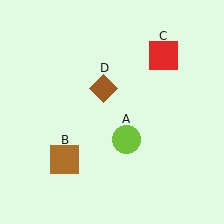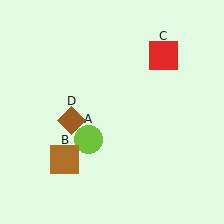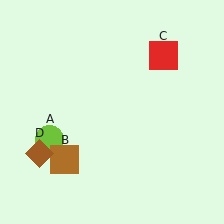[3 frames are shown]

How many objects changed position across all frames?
2 objects changed position: lime circle (object A), brown diamond (object D).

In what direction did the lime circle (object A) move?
The lime circle (object A) moved left.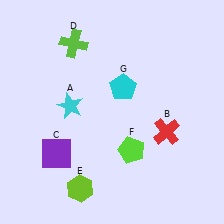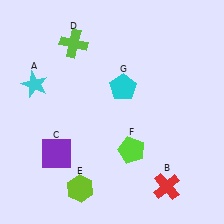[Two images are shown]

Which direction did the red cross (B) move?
The red cross (B) moved down.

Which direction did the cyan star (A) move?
The cyan star (A) moved left.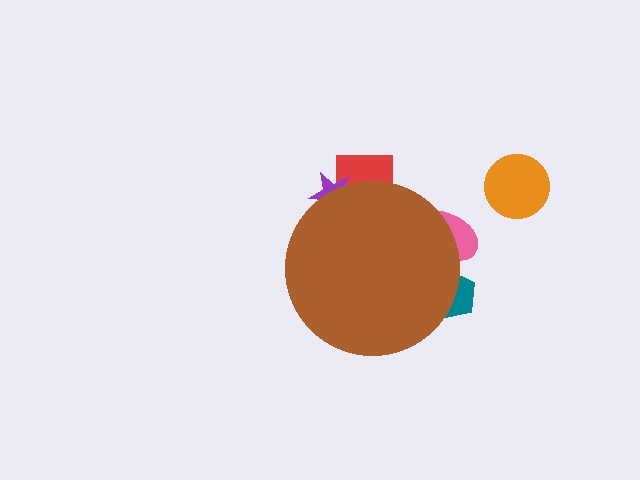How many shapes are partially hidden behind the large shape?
4 shapes are partially hidden.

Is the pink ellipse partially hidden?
Yes, the pink ellipse is partially hidden behind the brown circle.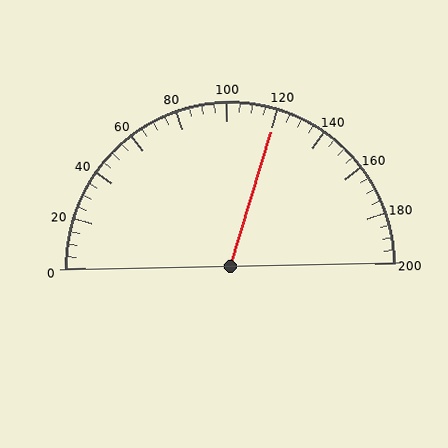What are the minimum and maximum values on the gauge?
The gauge ranges from 0 to 200.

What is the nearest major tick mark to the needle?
The nearest major tick mark is 120.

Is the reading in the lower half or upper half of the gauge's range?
The reading is in the upper half of the range (0 to 200).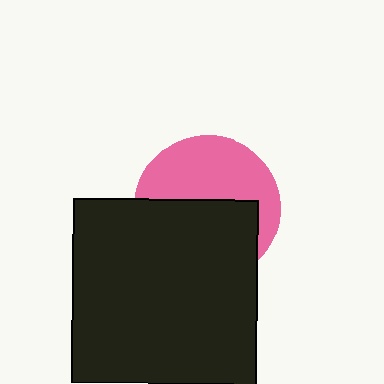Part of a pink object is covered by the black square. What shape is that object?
It is a circle.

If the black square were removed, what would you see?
You would see the complete pink circle.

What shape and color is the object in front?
The object in front is a black square.